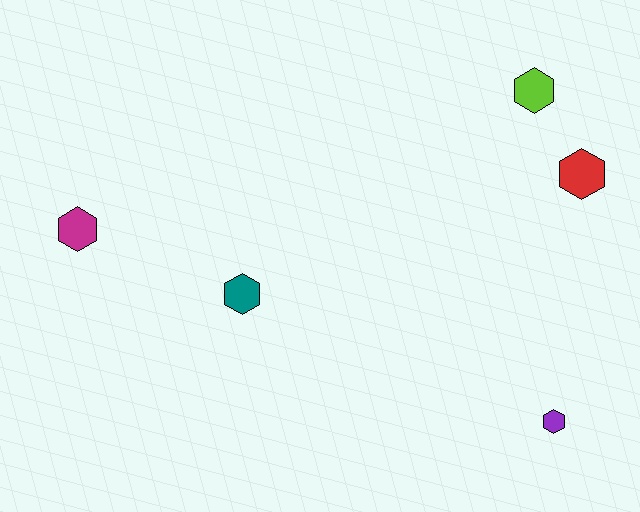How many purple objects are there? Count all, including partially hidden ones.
There is 1 purple object.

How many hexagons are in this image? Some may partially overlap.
There are 5 hexagons.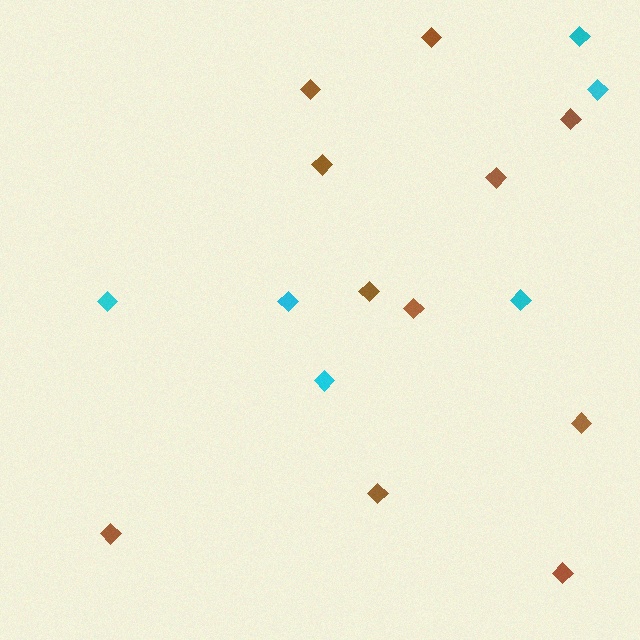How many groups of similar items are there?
There are 2 groups: one group of cyan diamonds (6) and one group of brown diamonds (11).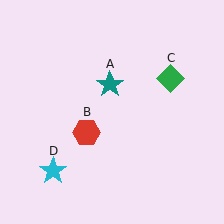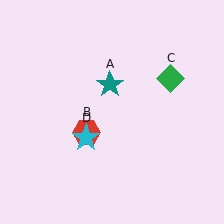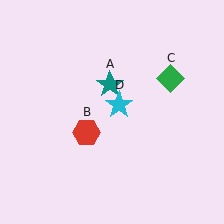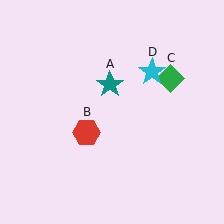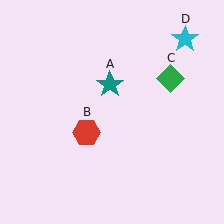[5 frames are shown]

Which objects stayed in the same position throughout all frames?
Teal star (object A) and red hexagon (object B) and green diamond (object C) remained stationary.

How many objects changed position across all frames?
1 object changed position: cyan star (object D).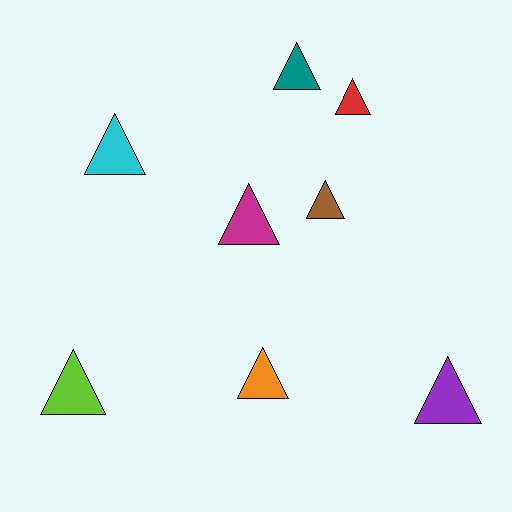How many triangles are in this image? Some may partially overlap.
There are 8 triangles.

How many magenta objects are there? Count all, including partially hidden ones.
There is 1 magenta object.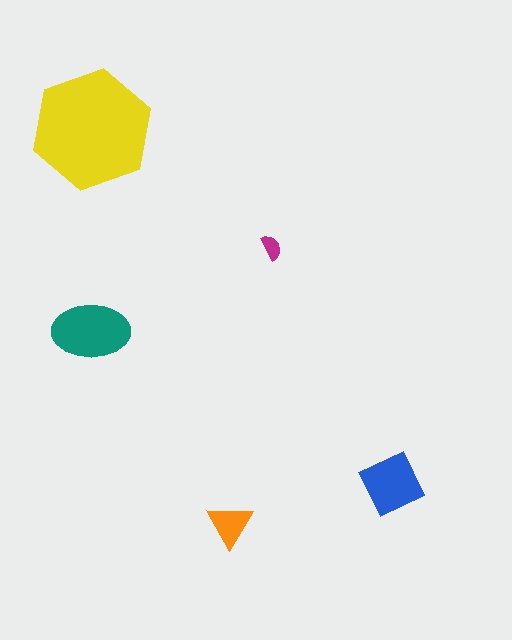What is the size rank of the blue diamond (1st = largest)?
3rd.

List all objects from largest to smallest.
The yellow hexagon, the teal ellipse, the blue diamond, the orange triangle, the magenta semicircle.